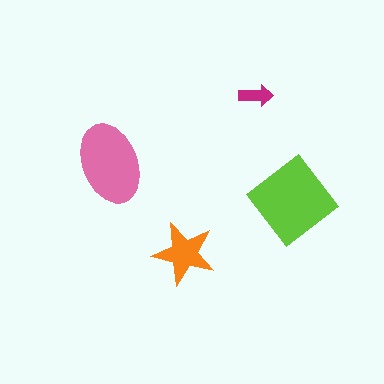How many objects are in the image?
There are 4 objects in the image.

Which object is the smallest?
The magenta arrow.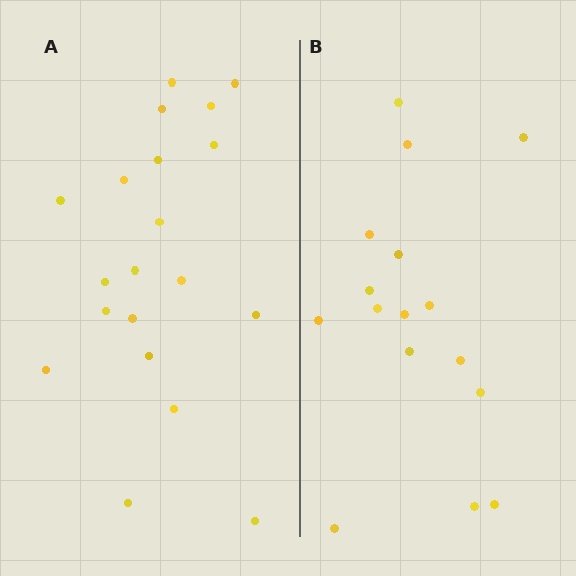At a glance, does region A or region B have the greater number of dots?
Region A (the left region) has more dots.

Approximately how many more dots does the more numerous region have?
Region A has about 4 more dots than region B.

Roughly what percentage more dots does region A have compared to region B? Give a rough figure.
About 25% more.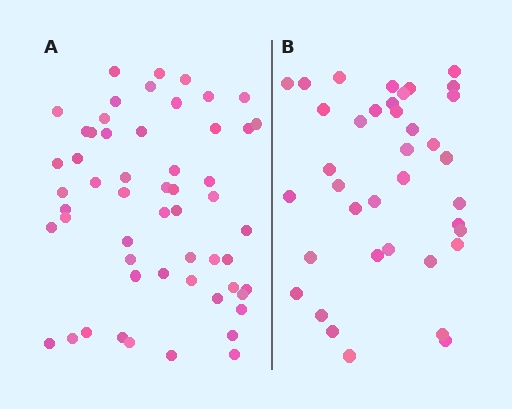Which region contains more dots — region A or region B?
Region A (the left region) has more dots.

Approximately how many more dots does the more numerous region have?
Region A has approximately 15 more dots than region B.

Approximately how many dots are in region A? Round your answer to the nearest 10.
About 60 dots. (The exact count is 55, which rounds to 60.)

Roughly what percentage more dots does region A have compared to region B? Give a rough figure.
About 45% more.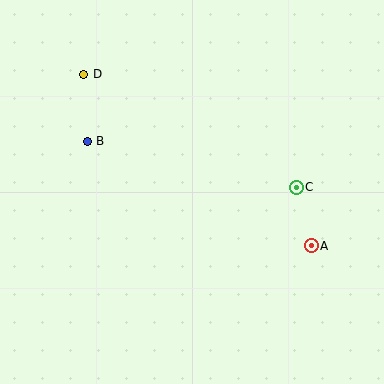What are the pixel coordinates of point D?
Point D is at (84, 74).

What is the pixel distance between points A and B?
The distance between A and B is 247 pixels.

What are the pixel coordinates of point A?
Point A is at (311, 246).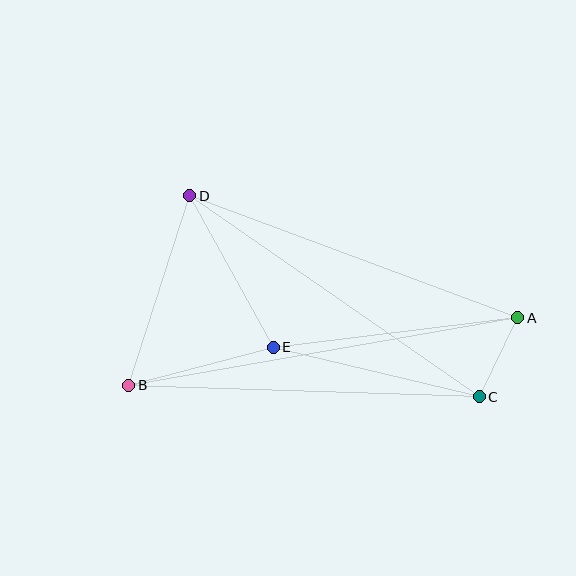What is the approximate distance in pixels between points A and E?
The distance between A and E is approximately 246 pixels.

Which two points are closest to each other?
Points A and C are closest to each other.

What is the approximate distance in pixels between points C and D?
The distance between C and D is approximately 352 pixels.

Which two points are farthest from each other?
Points A and B are farthest from each other.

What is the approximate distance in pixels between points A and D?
The distance between A and D is approximately 350 pixels.